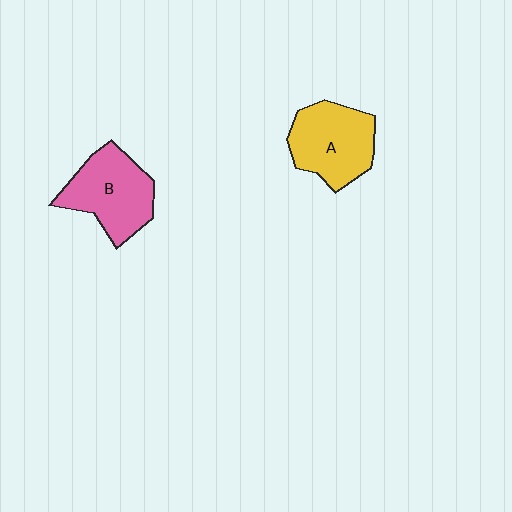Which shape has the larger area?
Shape B (pink).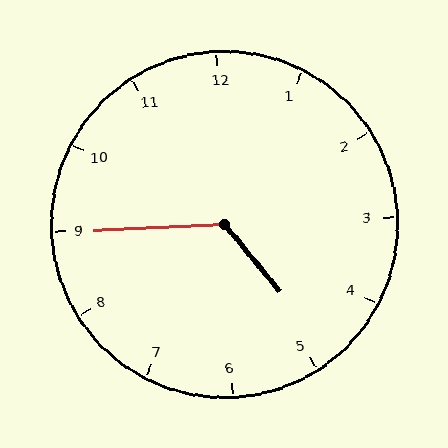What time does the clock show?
4:45.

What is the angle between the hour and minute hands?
Approximately 128 degrees.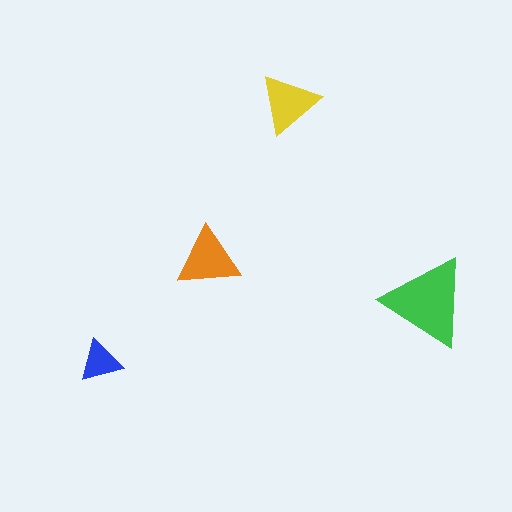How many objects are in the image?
There are 4 objects in the image.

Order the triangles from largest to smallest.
the green one, the orange one, the yellow one, the blue one.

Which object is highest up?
The yellow triangle is topmost.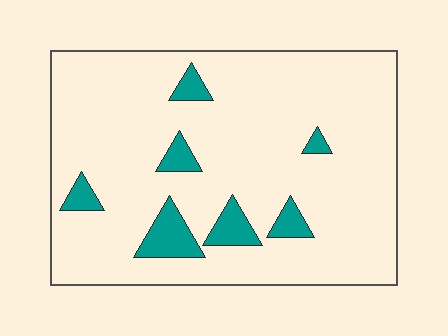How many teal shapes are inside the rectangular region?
7.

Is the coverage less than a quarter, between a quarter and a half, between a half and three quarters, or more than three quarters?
Less than a quarter.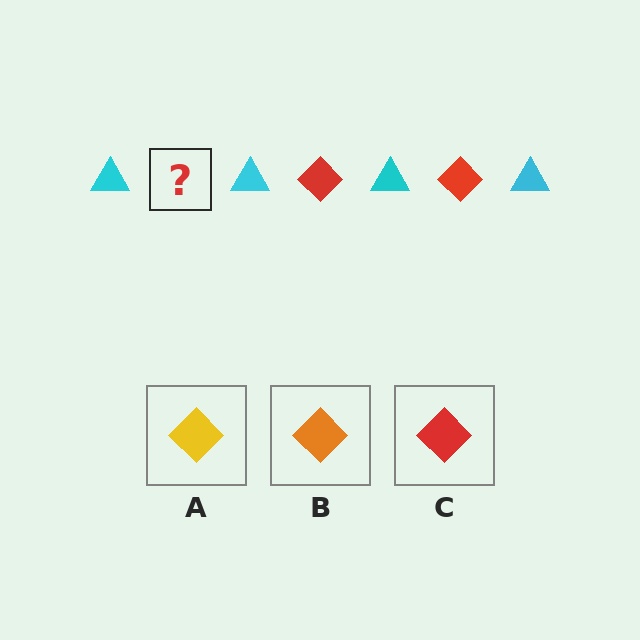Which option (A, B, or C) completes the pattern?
C.